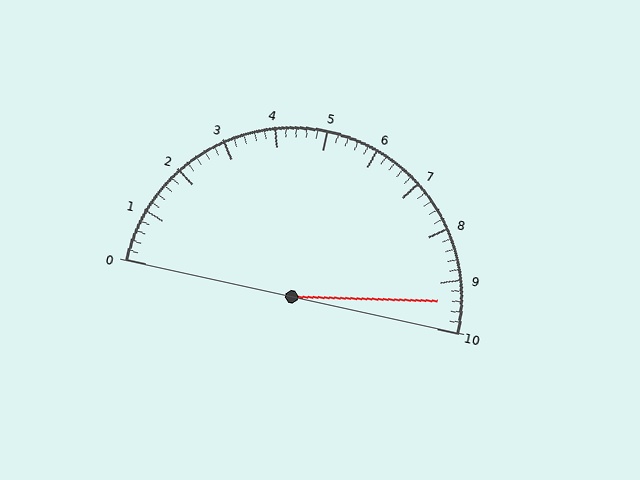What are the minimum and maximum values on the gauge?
The gauge ranges from 0 to 10.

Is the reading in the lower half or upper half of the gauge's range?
The reading is in the upper half of the range (0 to 10).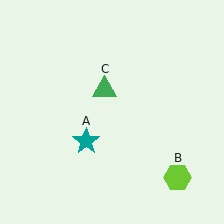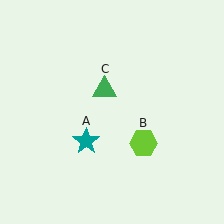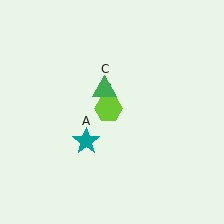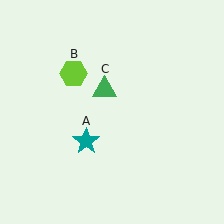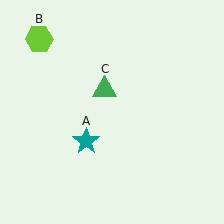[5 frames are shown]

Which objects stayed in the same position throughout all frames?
Teal star (object A) and green triangle (object C) remained stationary.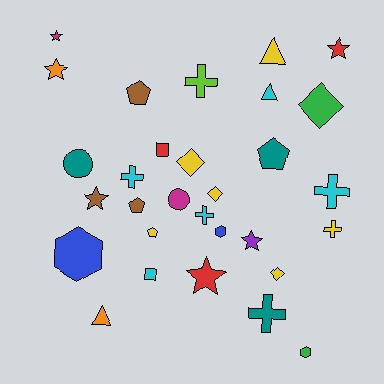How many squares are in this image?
There are 2 squares.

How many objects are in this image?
There are 30 objects.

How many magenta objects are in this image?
There are 2 magenta objects.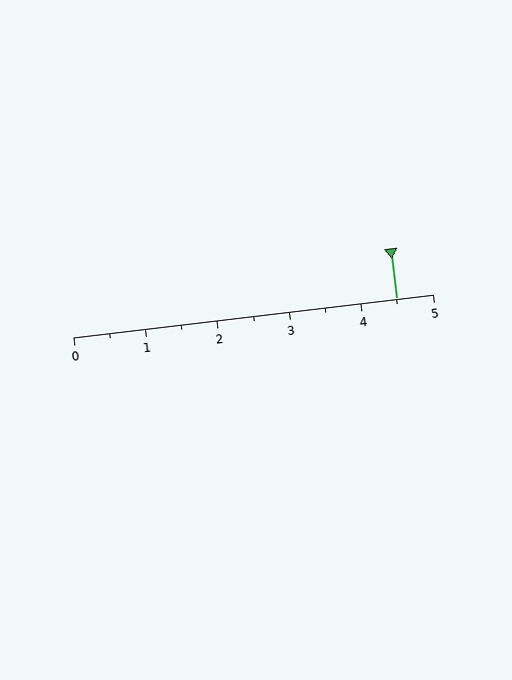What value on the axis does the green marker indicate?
The marker indicates approximately 4.5.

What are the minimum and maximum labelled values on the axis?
The axis runs from 0 to 5.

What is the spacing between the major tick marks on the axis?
The major ticks are spaced 1 apart.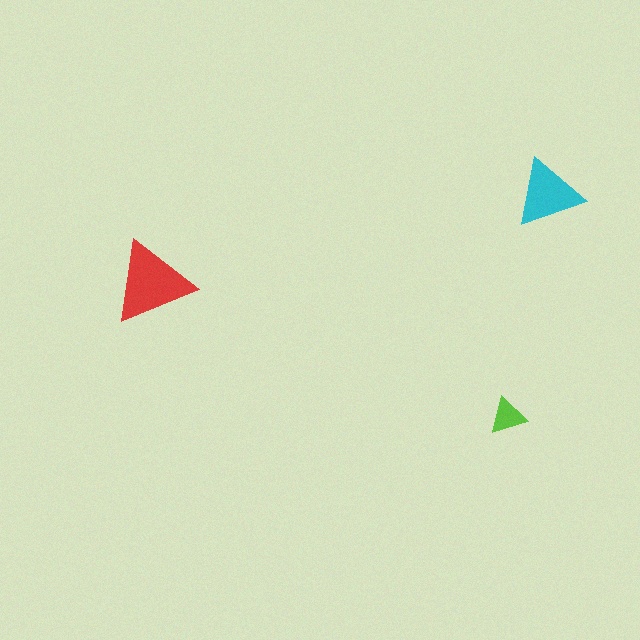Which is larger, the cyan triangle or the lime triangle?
The cyan one.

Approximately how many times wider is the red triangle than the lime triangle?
About 2 times wider.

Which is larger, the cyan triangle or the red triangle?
The red one.